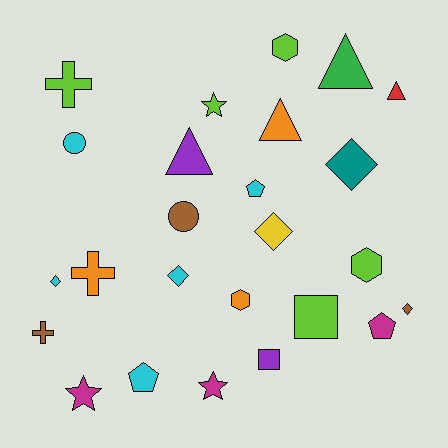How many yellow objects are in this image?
There is 1 yellow object.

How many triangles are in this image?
There are 4 triangles.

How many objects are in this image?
There are 25 objects.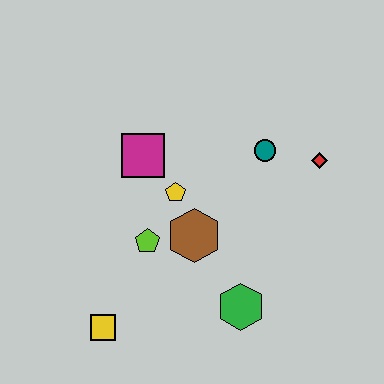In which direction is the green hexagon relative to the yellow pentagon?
The green hexagon is below the yellow pentagon.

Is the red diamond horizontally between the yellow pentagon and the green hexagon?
No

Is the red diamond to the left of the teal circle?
No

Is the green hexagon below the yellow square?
No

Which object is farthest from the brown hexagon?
The red diamond is farthest from the brown hexagon.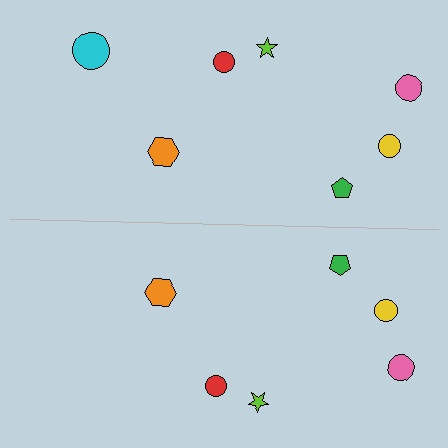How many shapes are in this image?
There are 13 shapes in this image.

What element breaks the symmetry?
A cyan circle is missing from the bottom side.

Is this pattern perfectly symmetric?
No, the pattern is not perfectly symmetric. A cyan circle is missing from the bottom side.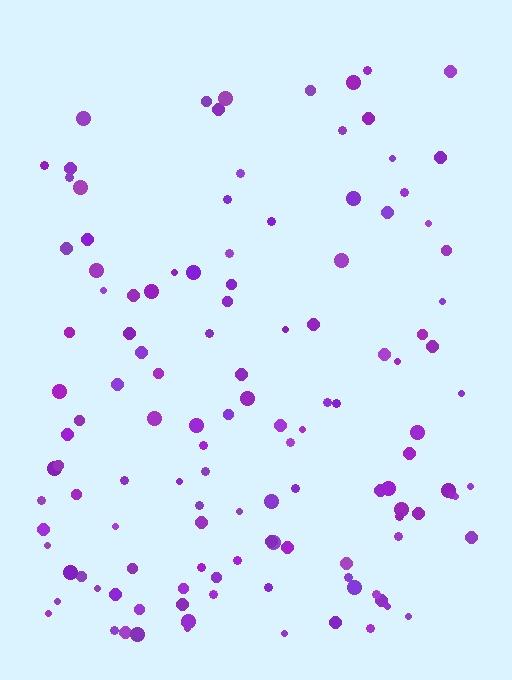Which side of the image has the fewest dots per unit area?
The top.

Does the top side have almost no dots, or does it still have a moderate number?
Still a moderate number, just noticeably fewer than the bottom.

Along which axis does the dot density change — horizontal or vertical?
Vertical.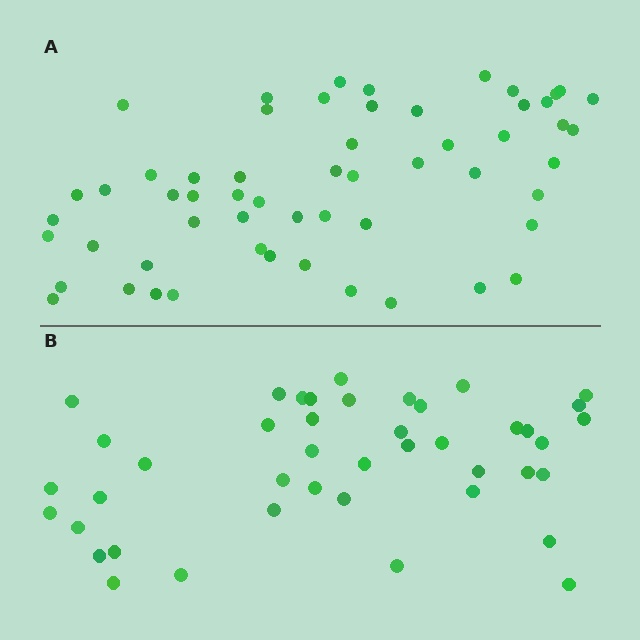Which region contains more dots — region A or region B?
Region A (the top region) has more dots.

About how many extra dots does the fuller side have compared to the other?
Region A has approximately 15 more dots than region B.